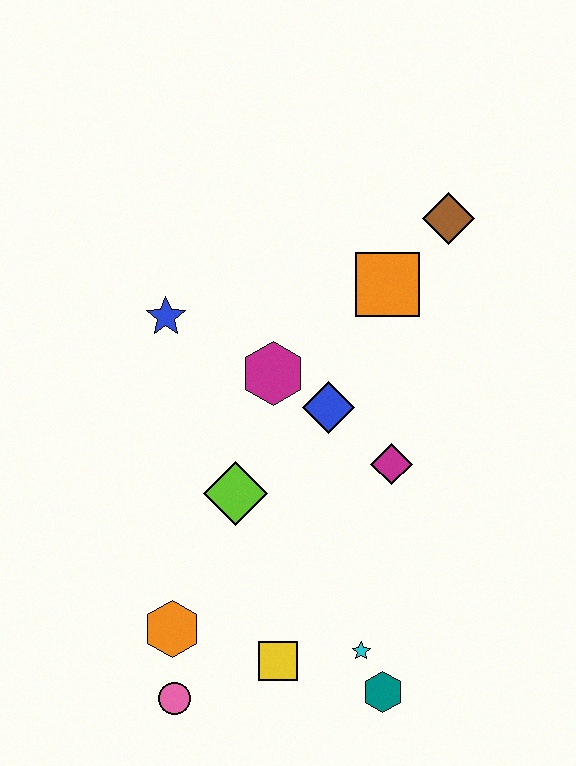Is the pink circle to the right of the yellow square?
No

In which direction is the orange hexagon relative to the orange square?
The orange hexagon is below the orange square.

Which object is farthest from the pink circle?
The brown diamond is farthest from the pink circle.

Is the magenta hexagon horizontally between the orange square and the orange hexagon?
Yes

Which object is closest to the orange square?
The brown diamond is closest to the orange square.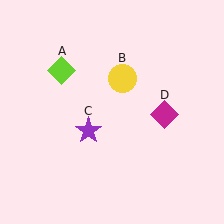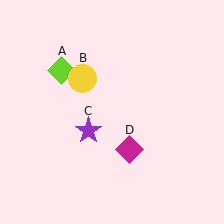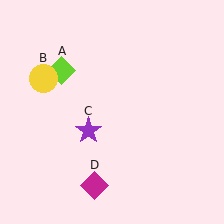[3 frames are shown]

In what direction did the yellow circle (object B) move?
The yellow circle (object B) moved left.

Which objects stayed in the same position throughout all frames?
Lime diamond (object A) and purple star (object C) remained stationary.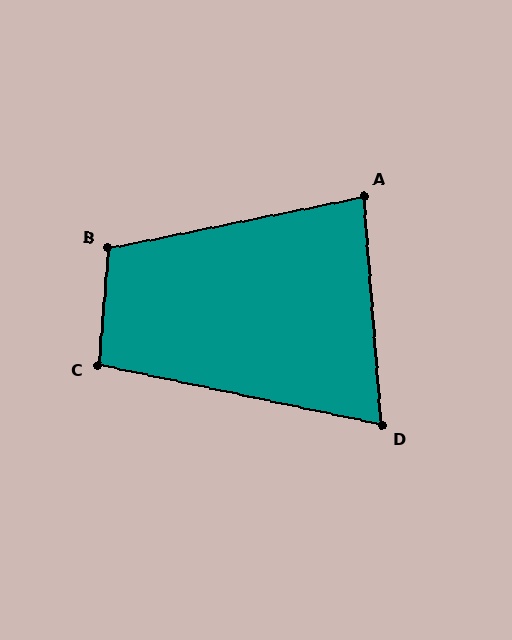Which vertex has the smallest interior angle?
D, at approximately 74 degrees.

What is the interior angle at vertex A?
Approximately 83 degrees (acute).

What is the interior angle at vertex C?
Approximately 97 degrees (obtuse).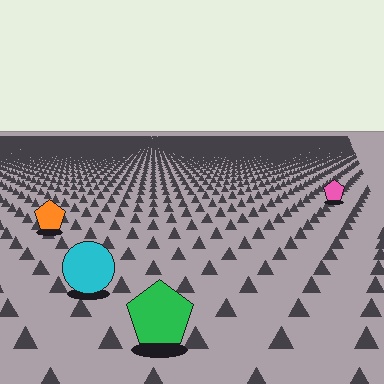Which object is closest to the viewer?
The green pentagon is closest. The texture marks near it are larger and more spread out.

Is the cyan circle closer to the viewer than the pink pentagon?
Yes. The cyan circle is closer — you can tell from the texture gradient: the ground texture is coarser near it.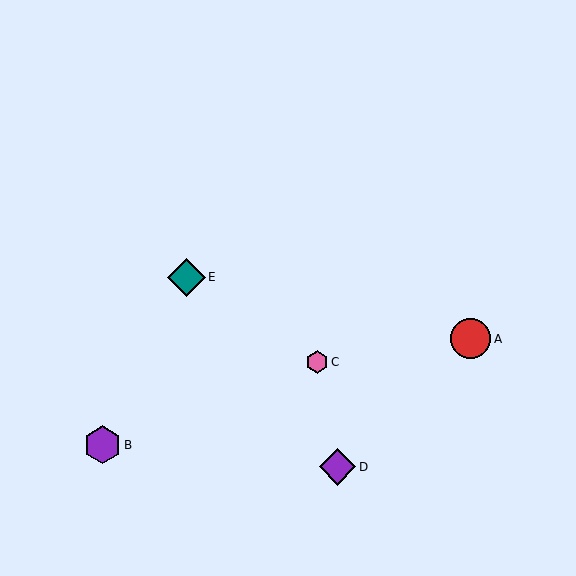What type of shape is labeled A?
Shape A is a red circle.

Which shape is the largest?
The red circle (labeled A) is the largest.